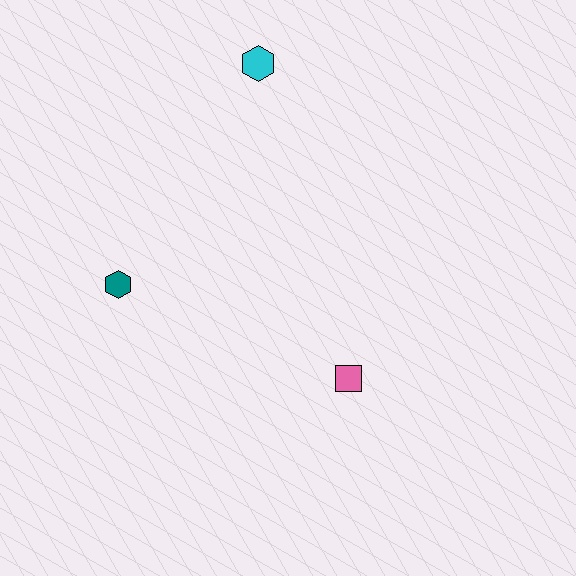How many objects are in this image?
There are 3 objects.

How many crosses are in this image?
There are no crosses.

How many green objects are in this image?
There are no green objects.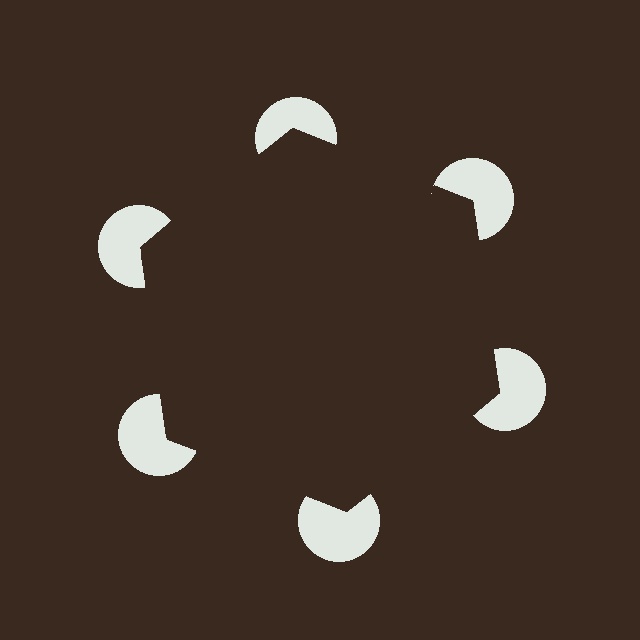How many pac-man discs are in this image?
There are 6 — one at each vertex of the illusory hexagon.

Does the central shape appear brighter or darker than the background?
It typically appears slightly darker than the background, even though no actual brightness change is drawn.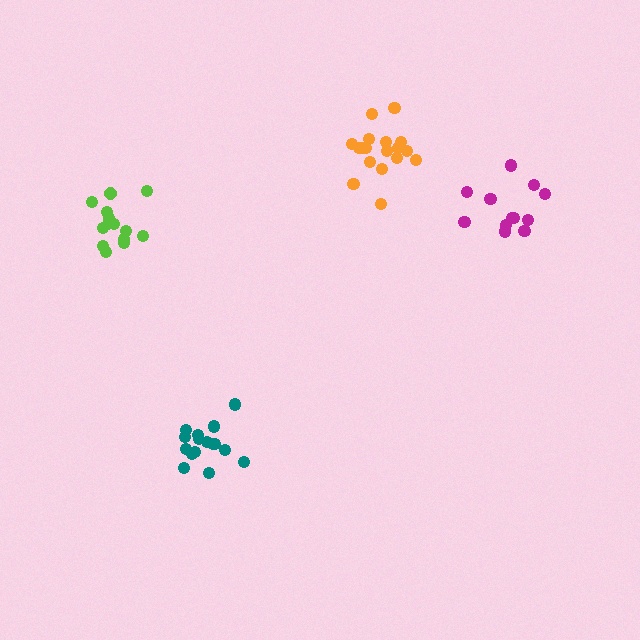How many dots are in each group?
Group 1: 16 dots, Group 2: 12 dots, Group 3: 18 dots, Group 4: 14 dots (60 total).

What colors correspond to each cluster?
The clusters are colored: teal, magenta, orange, lime.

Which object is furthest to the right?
The magenta cluster is rightmost.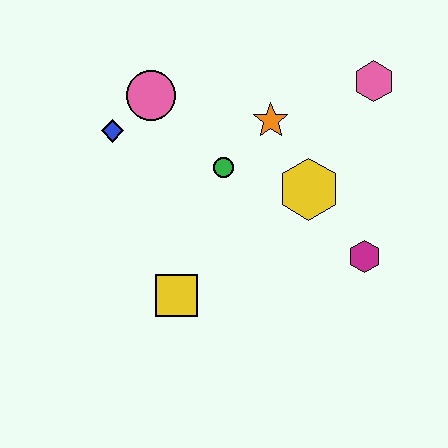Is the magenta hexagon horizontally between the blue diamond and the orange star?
No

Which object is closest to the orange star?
The green circle is closest to the orange star.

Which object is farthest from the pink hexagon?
The yellow square is farthest from the pink hexagon.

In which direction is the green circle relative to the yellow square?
The green circle is above the yellow square.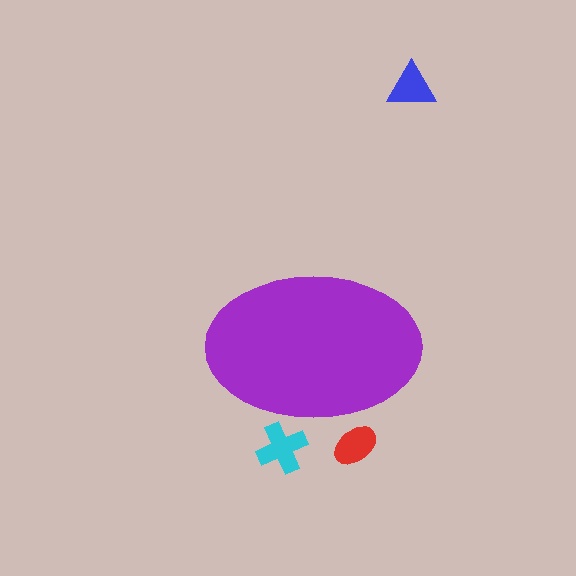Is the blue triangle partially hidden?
No, the blue triangle is fully visible.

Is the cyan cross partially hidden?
Yes, the cyan cross is partially hidden behind the purple ellipse.